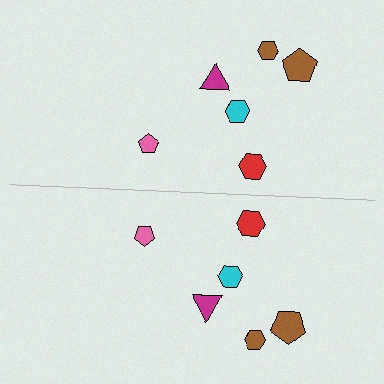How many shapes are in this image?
There are 12 shapes in this image.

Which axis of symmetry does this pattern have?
The pattern has a horizontal axis of symmetry running through the center of the image.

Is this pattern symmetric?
Yes, this pattern has bilateral (reflection) symmetry.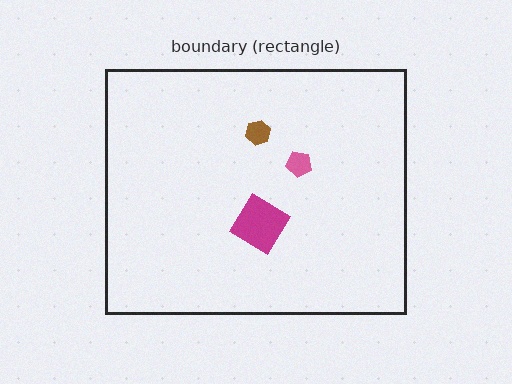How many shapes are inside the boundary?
3 inside, 0 outside.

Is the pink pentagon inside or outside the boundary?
Inside.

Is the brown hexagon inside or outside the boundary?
Inside.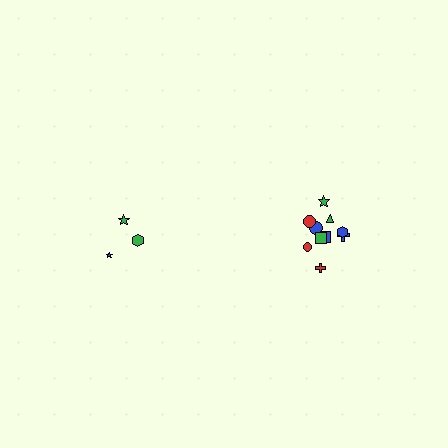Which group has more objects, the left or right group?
The right group.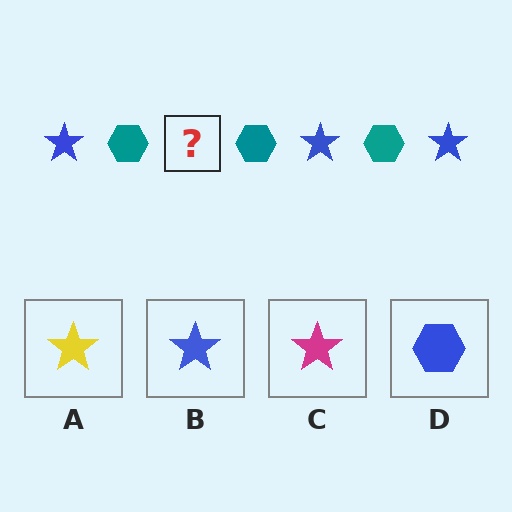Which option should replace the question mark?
Option B.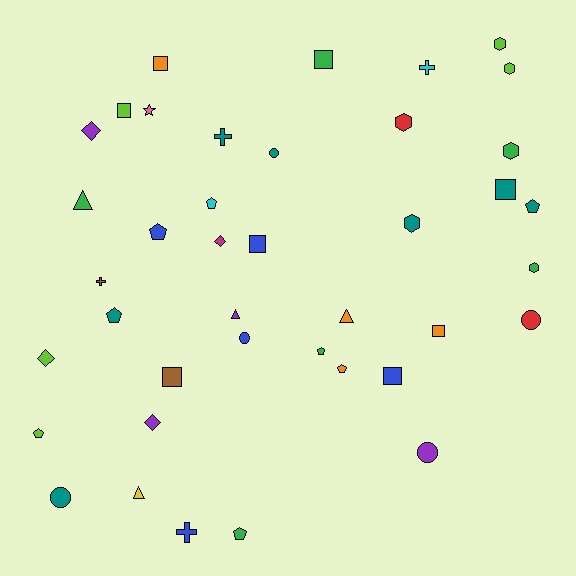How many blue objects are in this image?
There are 5 blue objects.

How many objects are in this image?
There are 40 objects.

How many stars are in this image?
There is 1 star.